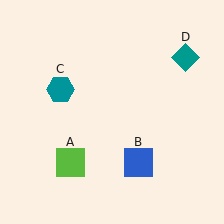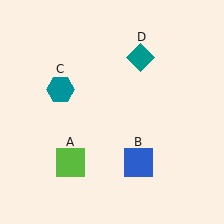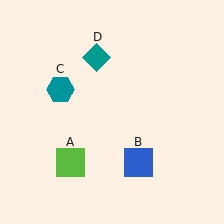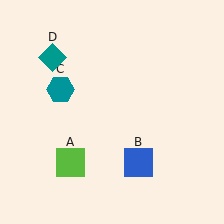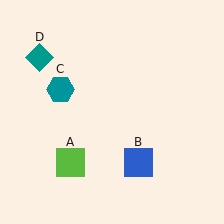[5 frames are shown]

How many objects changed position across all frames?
1 object changed position: teal diamond (object D).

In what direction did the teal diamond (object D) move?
The teal diamond (object D) moved left.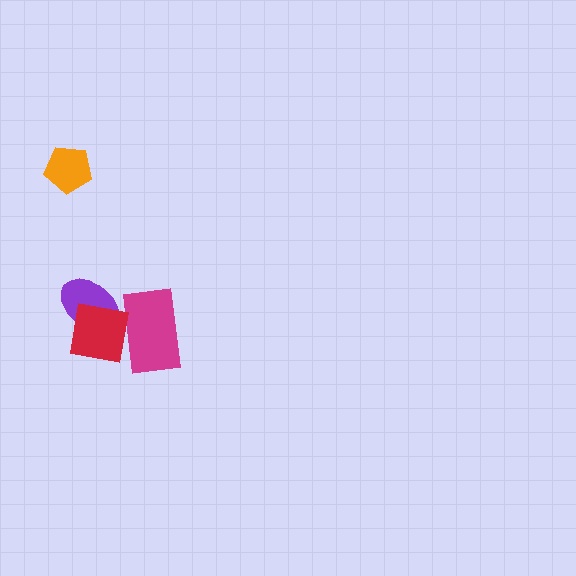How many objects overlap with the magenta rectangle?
1 object overlaps with the magenta rectangle.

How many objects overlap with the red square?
2 objects overlap with the red square.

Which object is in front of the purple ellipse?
The red square is in front of the purple ellipse.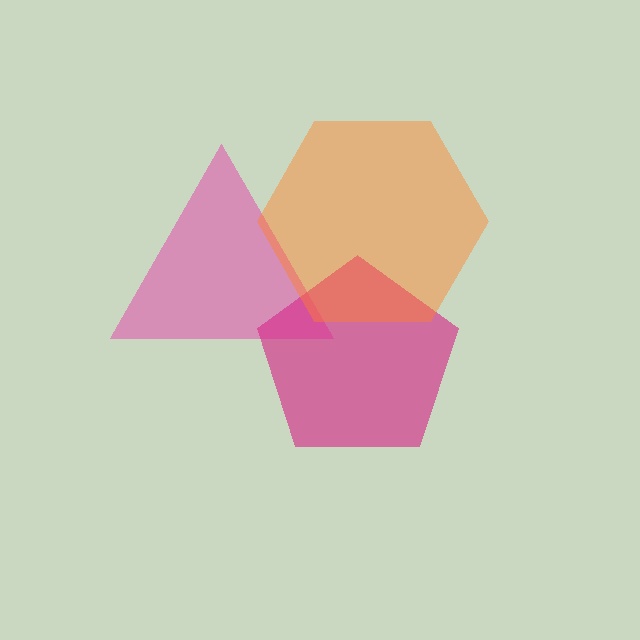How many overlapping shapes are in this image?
There are 3 overlapping shapes in the image.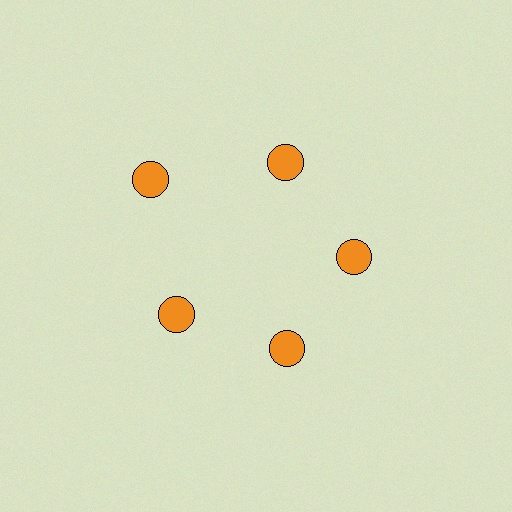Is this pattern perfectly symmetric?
No. The 5 orange circles are arranged in a ring, but one element near the 10 o'clock position is pushed outward from the center, breaking the 5-fold rotational symmetry.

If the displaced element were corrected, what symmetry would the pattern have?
It would have 5-fold rotational symmetry — the pattern would map onto itself every 72 degrees.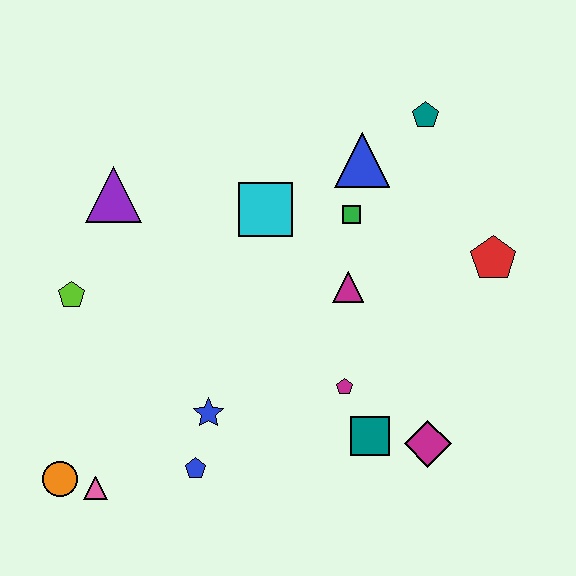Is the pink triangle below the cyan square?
Yes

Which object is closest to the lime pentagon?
The purple triangle is closest to the lime pentagon.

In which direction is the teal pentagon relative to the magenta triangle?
The teal pentagon is above the magenta triangle.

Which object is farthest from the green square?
The orange circle is farthest from the green square.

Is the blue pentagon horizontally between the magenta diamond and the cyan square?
No